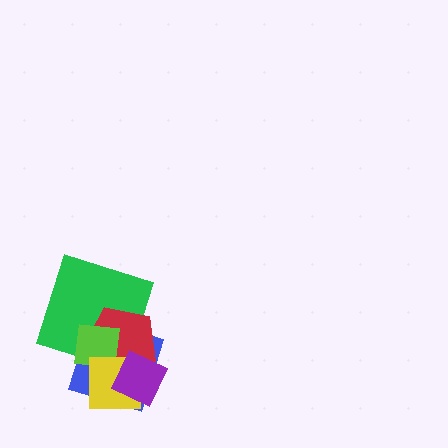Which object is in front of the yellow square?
The purple diamond is in front of the yellow square.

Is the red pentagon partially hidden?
Yes, it is partially covered by another shape.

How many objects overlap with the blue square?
5 objects overlap with the blue square.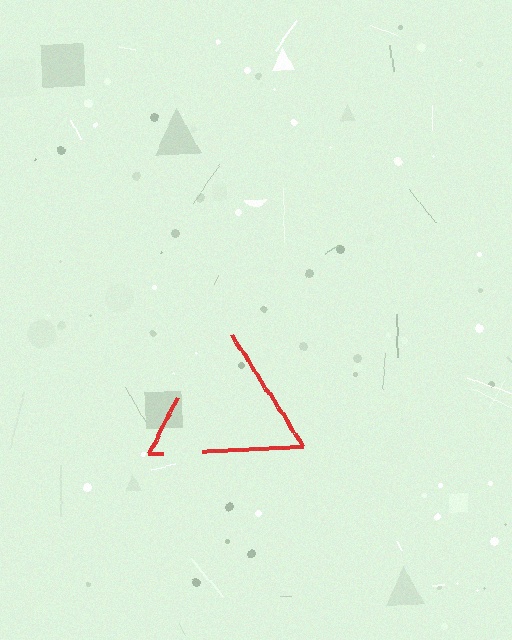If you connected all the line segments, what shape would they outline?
They would outline a triangle.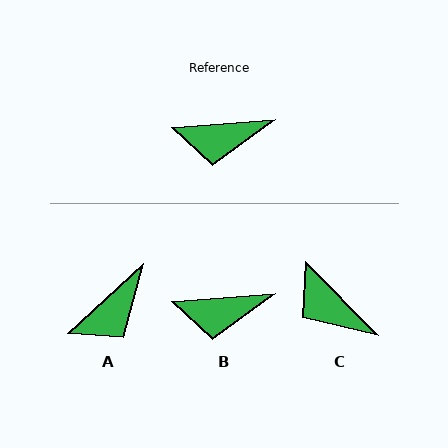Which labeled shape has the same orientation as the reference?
B.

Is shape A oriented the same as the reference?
No, it is off by about 39 degrees.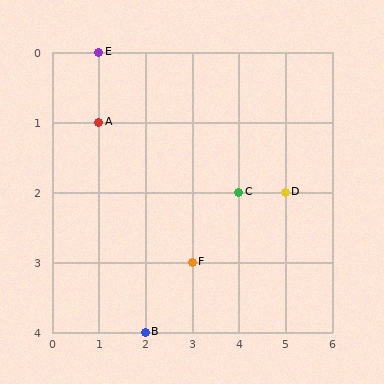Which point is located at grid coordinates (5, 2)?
Point D is at (5, 2).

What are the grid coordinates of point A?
Point A is at grid coordinates (1, 1).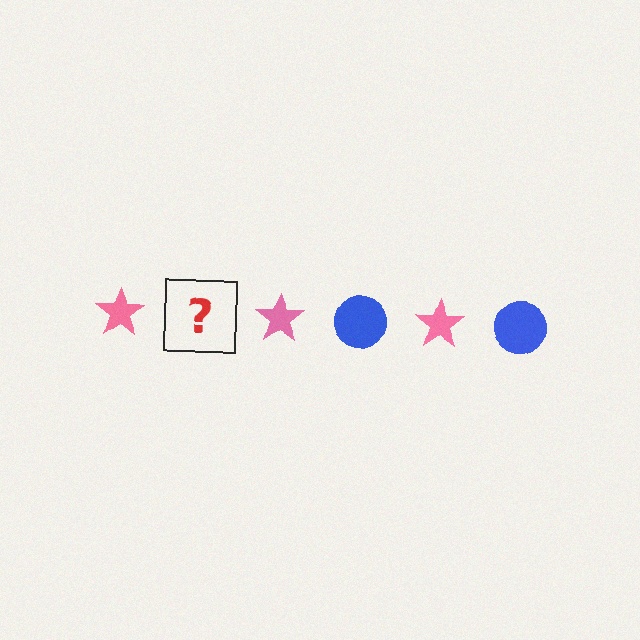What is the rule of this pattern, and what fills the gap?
The rule is that the pattern alternates between pink star and blue circle. The gap should be filled with a blue circle.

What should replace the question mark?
The question mark should be replaced with a blue circle.